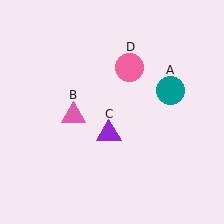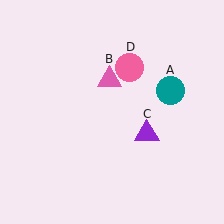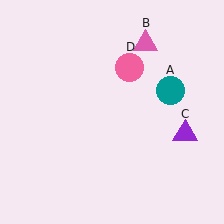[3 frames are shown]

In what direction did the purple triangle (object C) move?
The purple triangle (object C) moved right.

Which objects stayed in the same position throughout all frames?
Teal circle (object A) and pink circle (object D) remained stationary.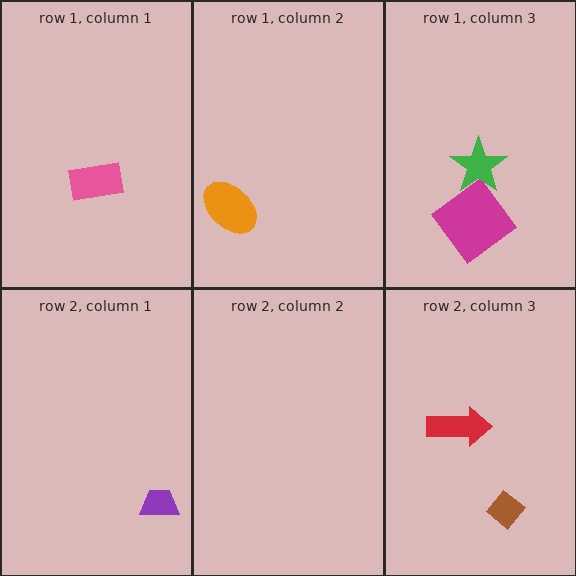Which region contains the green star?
The row 1, column 3 region.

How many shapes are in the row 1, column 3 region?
2.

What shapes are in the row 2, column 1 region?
The purple trapezoid.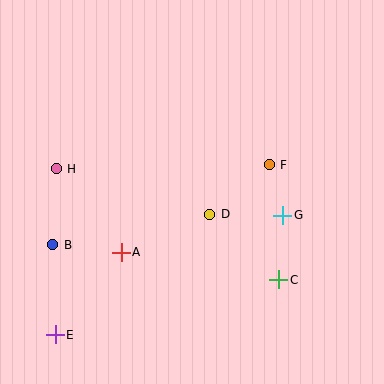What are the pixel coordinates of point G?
Point G is at (283, 215).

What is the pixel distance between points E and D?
The distance between E and D is 196 pixels.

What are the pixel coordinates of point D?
Point D is at (210, 214).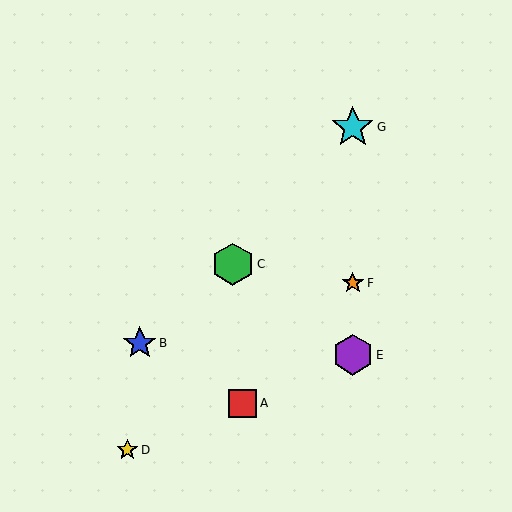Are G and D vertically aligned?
No, G is at x≈353 and D is at x≈127.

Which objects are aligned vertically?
Objects E, F, G are aligned vertically.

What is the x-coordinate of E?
Object E is at x≈353.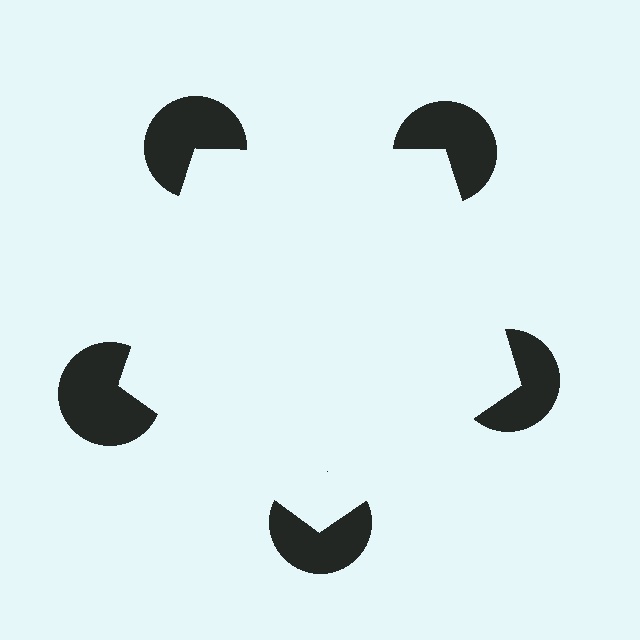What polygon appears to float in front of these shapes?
An illusory pentagon — its edges are inferred from the aligned wedge cuts in the pac-man discs, not physically drawn.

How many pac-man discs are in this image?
There are 5 — one at each vertex of the illusory pentagon.